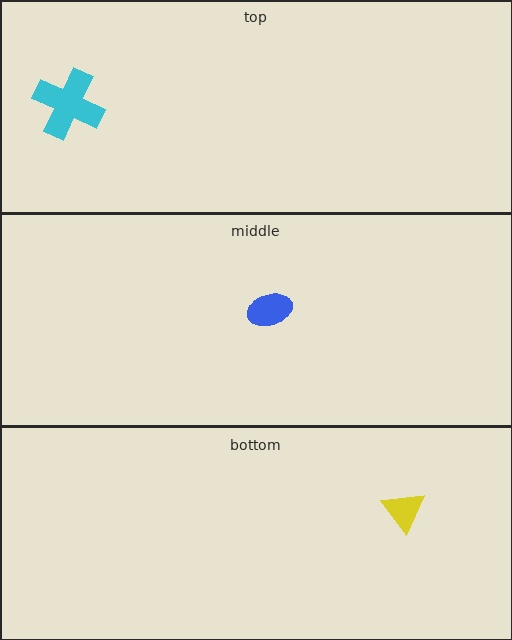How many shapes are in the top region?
1.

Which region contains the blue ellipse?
The middle region.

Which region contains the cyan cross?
The top region.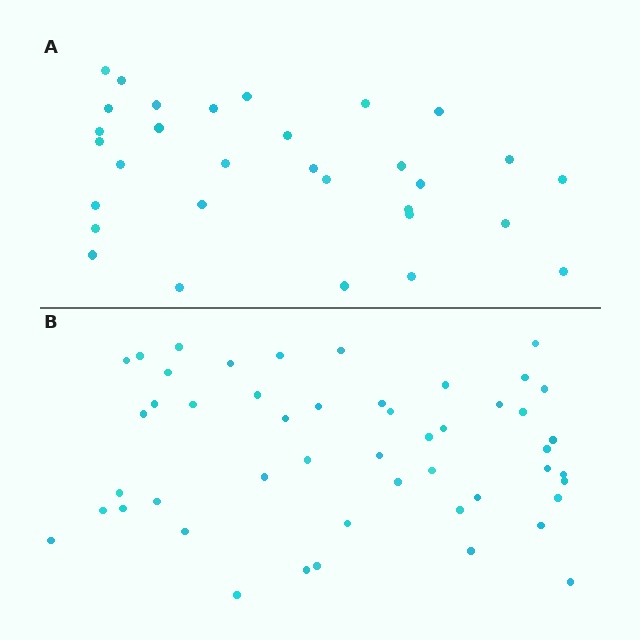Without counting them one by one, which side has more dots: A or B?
Region B (the bottom region) has more dots.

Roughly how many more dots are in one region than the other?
Region B has approximately 20 more dots than region A.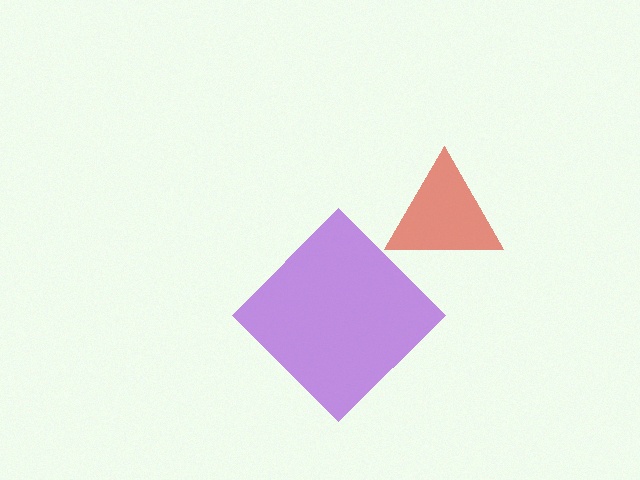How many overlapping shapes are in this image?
There are 2 overlapping shapes in the image.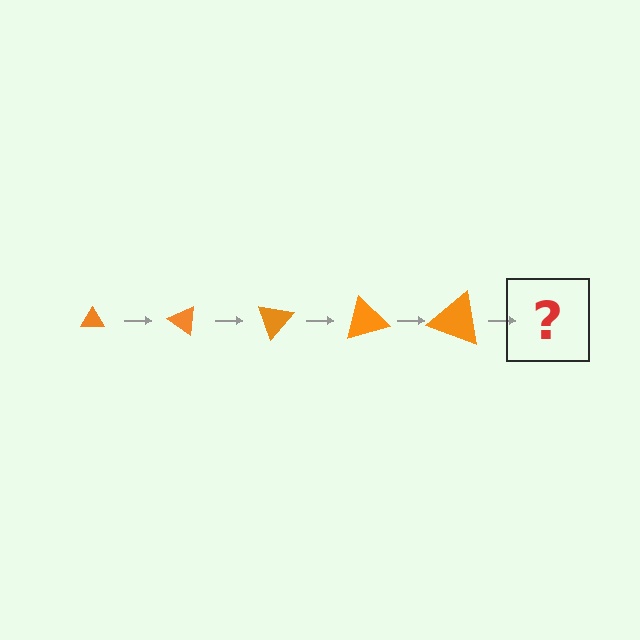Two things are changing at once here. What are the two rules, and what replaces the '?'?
The two rules are that the triangle grows larger each step and it rotates 35 degrees each step. The '?' should be a triangle, larger than the previous one and rotated 175 degrees from the start.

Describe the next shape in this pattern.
It should be a triangle, larger than the previous one and rotated 175 degrees from the start.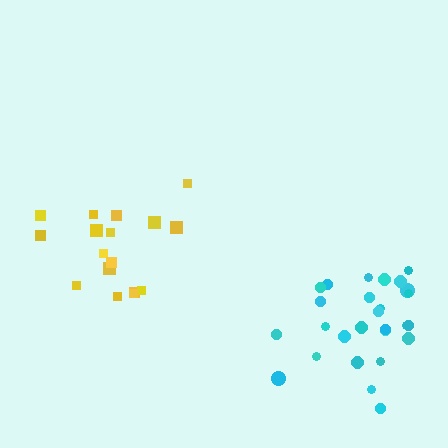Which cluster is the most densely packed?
Cyan.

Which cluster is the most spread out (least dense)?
Yellow.